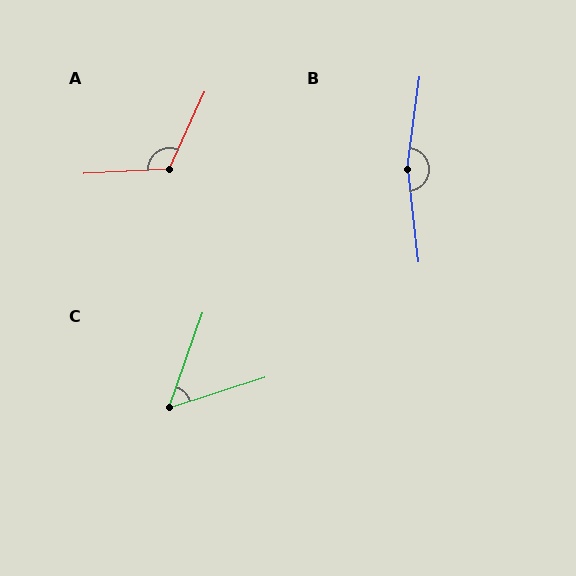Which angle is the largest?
B, at approximately 166 degrees.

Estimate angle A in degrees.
Approximately 118 degrees.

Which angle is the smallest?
C, at approximately 52 degrees.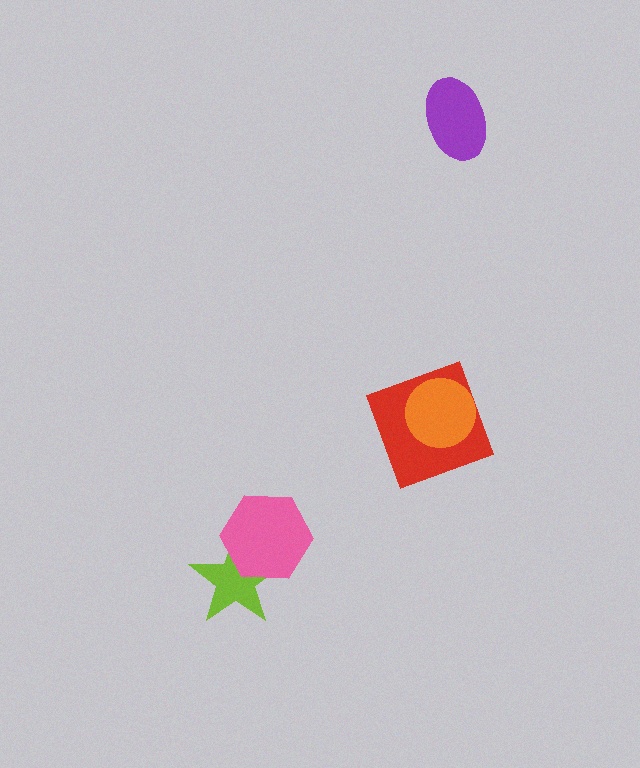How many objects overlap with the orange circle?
1 object overlaps with the orange circle.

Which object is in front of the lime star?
The pink hexagon is in front of the lime star.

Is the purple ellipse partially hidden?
No, no other shape covers it.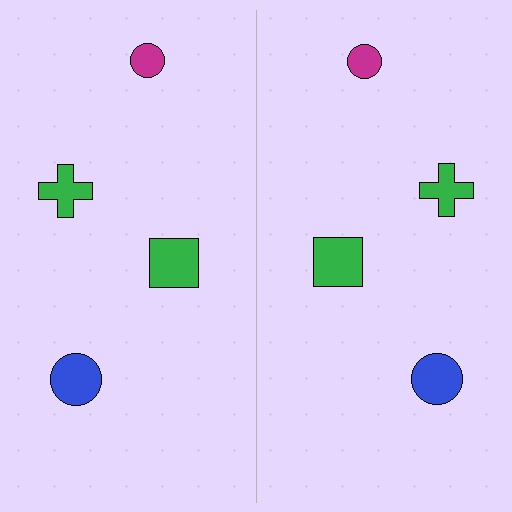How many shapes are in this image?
There are 8 shapes in this image.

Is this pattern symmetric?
Yes, this pattern has bilateral (reflection) symmetry.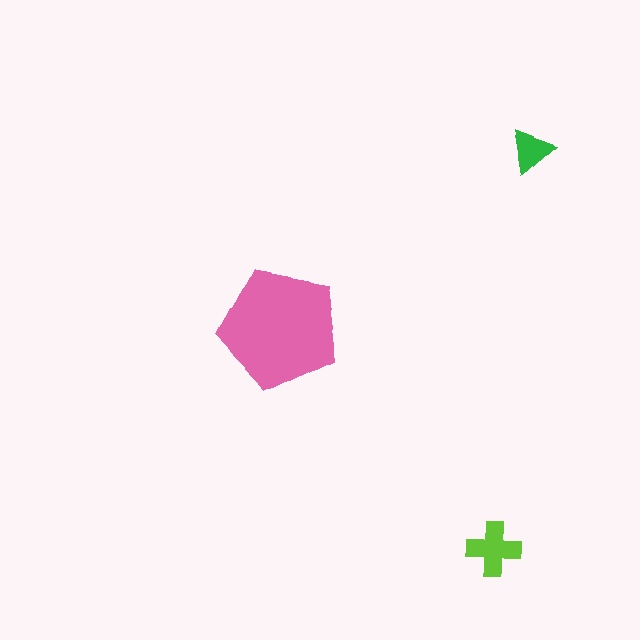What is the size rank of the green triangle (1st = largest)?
3rd.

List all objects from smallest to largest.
The green triangle, the lime cross, the pink pentagon.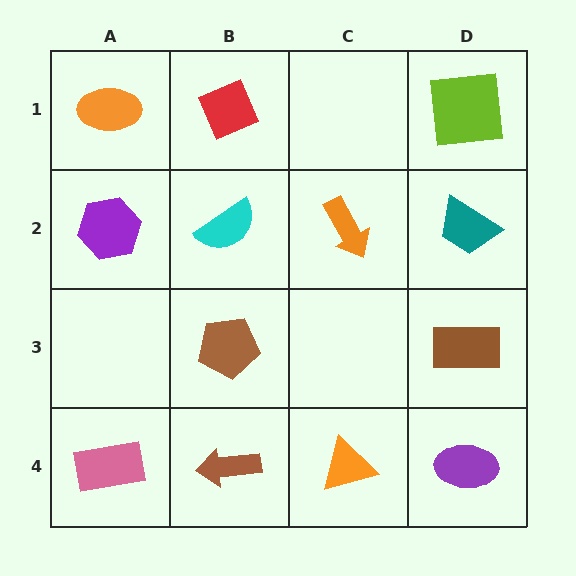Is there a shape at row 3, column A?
No, that cell is empty.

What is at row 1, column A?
An orange ellipse.